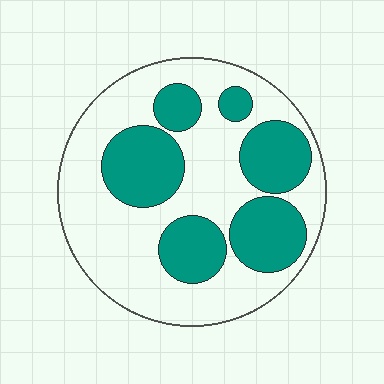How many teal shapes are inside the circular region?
6.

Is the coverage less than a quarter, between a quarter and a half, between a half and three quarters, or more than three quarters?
Between a quarter and a half.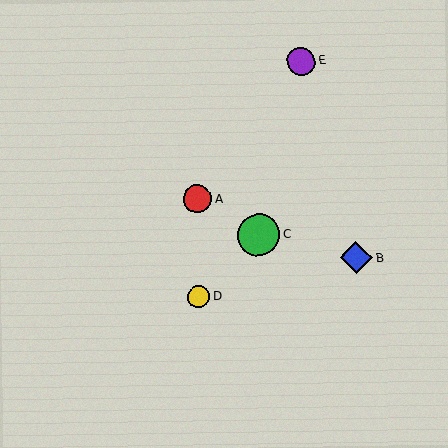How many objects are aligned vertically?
2 objects (A, D) are aligned vertically.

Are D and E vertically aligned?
No, D is at x≈199 and E is at x≈301.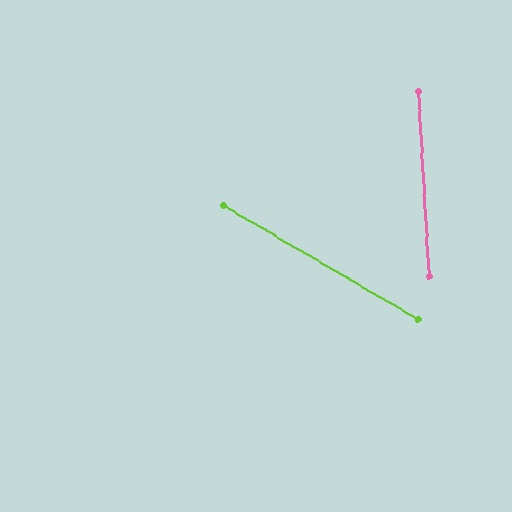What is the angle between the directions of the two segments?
Approximately 56 degrees.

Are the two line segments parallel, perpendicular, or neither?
Neither parallel nor perpendicular — they differ by about 56°.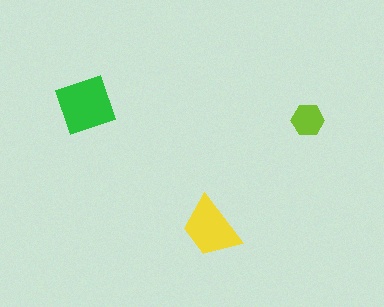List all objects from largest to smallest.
The green diamond, the yellow trapezoid, the lime hexagon.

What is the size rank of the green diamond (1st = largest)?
1st.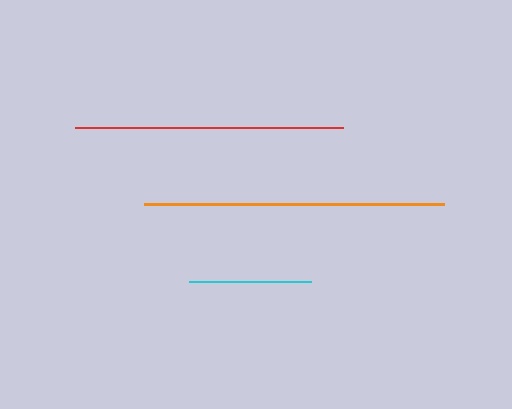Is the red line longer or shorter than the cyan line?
The red line is longer than the cyan line.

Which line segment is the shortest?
The cyan line is the shortest at approximately 122 pixels.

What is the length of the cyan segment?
The cyan segment is approximately 122 pixels long.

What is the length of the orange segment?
The orange segment is approximately 299 pixels long.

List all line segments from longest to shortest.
From longest to shortest: orange, red, cyan.